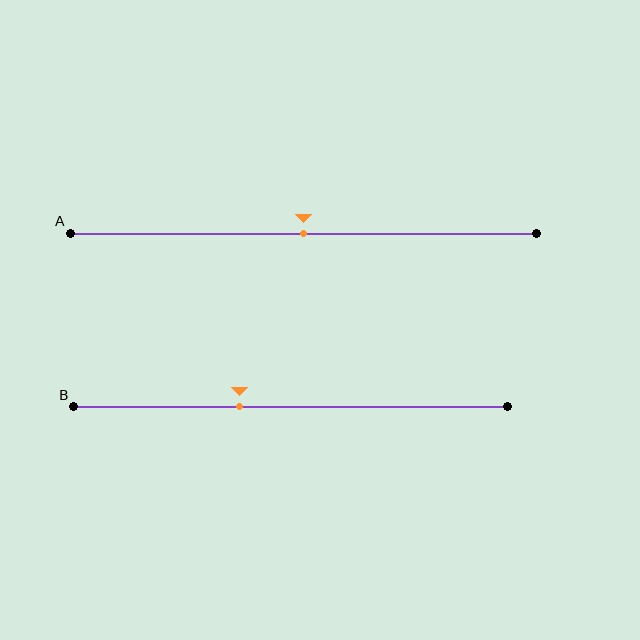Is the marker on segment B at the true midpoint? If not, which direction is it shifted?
No, the marker on segment B is shifted to the left by about 12% of the segment length.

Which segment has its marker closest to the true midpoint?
Segment A has its marker closest to the true midpoint.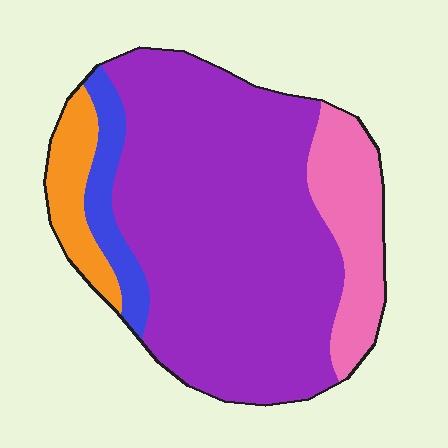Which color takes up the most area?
Purple, at roughly 70%.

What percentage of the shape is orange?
Orange takes up about one tenth (1/10) of the shape.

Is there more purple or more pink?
Purple.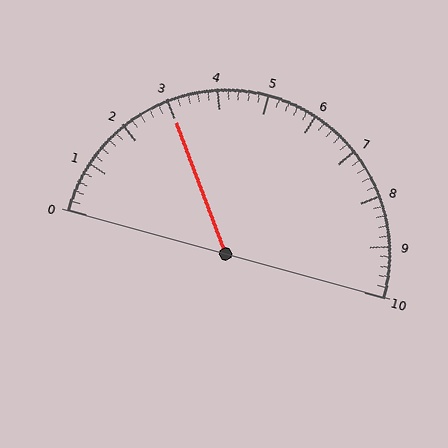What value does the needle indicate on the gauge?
The needle indicates approximately 3.0.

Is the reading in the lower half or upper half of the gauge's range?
The reading is in the lower half of the range (0 to 10).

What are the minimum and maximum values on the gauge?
The gauge ranges from 0 to 10.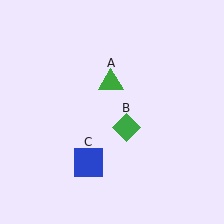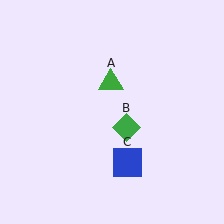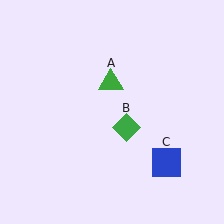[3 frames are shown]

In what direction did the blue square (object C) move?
The blue square (object C) moved right.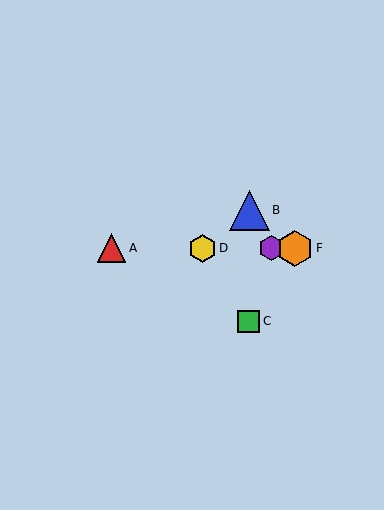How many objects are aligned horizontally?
4 objects (A, D, E, F) are aligned horizontally.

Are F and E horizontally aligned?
Yes, both are at y≈248.